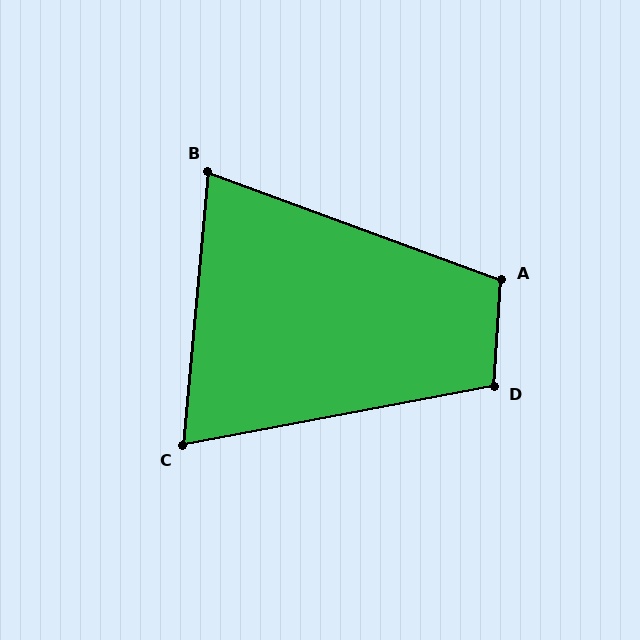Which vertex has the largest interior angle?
A, at approximately 106 degrees.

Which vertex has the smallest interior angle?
C, at approximately 74 degrees.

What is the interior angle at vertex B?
Approximately 75 degrees (acute).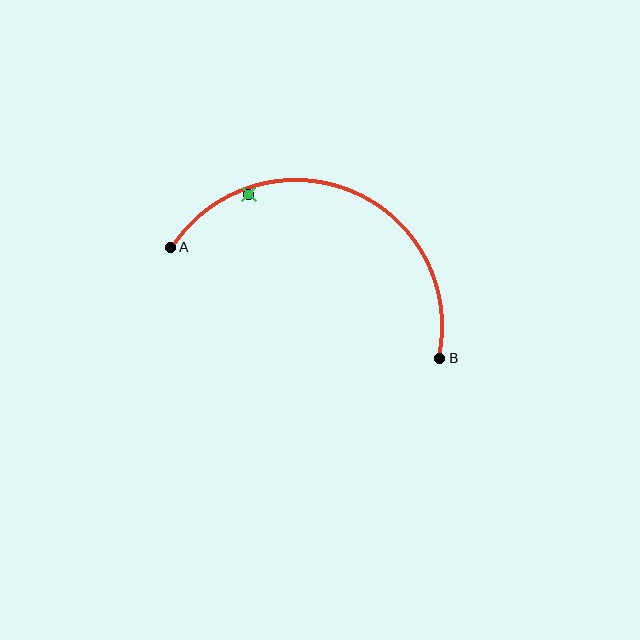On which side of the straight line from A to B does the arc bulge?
The arc bulges above the straight line connecting A and B.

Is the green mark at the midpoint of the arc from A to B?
No — the green mark does not lie on the arc at all. It sits slightly inside the curve.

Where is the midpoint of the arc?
The arc midpoint is the point on the curve farthest from the straight line joining A and B. It sits above that line.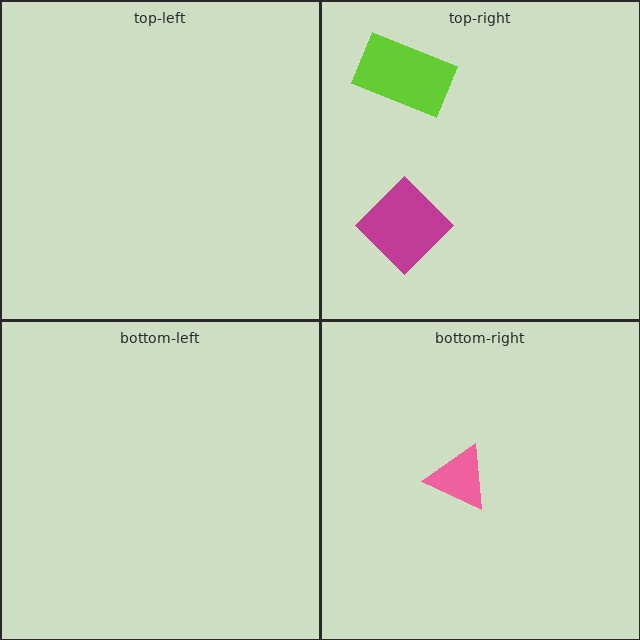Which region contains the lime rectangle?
The top-right region.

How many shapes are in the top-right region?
2.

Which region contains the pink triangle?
The bottom-right region.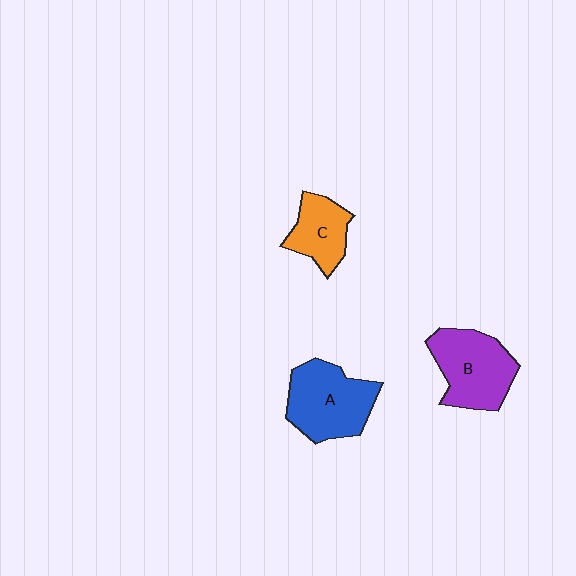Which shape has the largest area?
Shape A (blue).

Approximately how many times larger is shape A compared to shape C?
Approximately 1.6 times.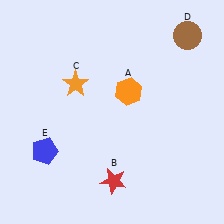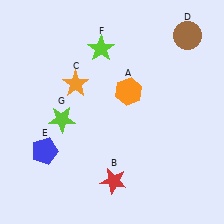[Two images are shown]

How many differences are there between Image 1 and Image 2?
There are 2 differences between the two images.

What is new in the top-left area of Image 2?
A lime star (F) was added in the top-left area of Image 2.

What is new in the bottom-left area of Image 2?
A lime star (G) was added in the bottom-left area of Image 2.